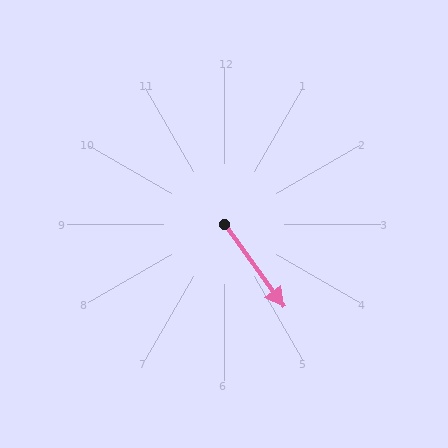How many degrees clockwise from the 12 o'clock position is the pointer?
Approximately 144 degrees.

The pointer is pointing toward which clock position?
Roughly 5 o'clock.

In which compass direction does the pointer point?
Southeast.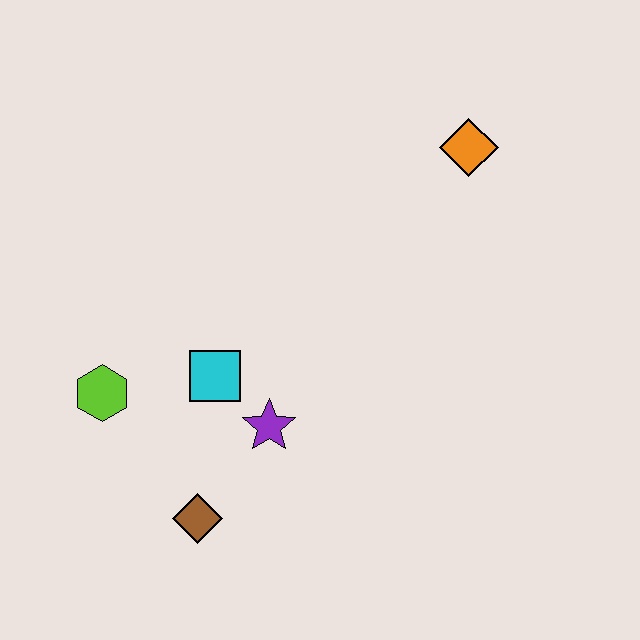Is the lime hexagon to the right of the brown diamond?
No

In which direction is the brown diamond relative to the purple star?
The brown diamond is below the purple star.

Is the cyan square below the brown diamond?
No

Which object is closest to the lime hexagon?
The cyan square is closest to the lime hexagon.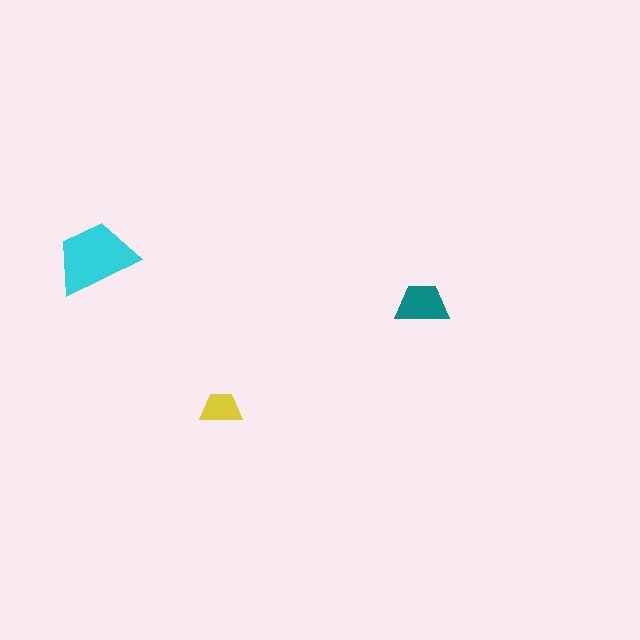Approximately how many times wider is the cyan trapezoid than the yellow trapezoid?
About 2 times wider.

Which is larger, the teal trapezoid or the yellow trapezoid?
The teal one.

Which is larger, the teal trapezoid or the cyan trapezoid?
The cyan one.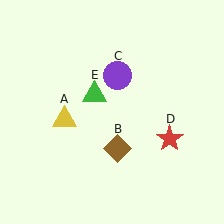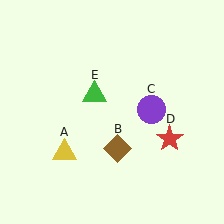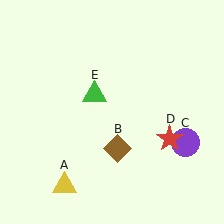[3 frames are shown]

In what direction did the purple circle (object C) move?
The purple circle (object C) moved down and to the right.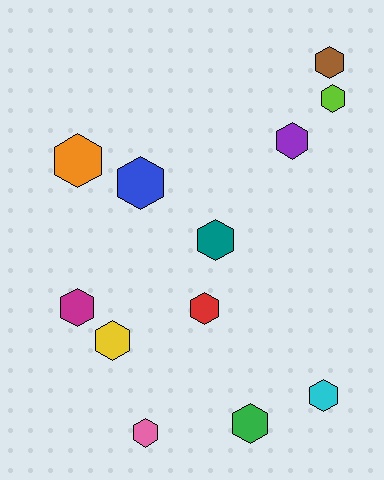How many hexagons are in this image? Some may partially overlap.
There are 12 hexagons.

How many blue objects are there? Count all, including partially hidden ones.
There is 1 blue object.